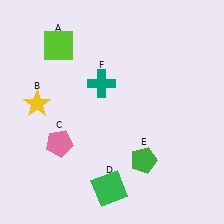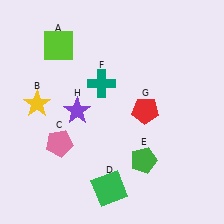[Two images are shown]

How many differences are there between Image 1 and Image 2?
There are 2 differences between the two images.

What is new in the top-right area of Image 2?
A red pentagon (G) was added in the top-right area of Image 2.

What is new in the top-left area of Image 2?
A purple star (H) was added in the top-left area of Image 2.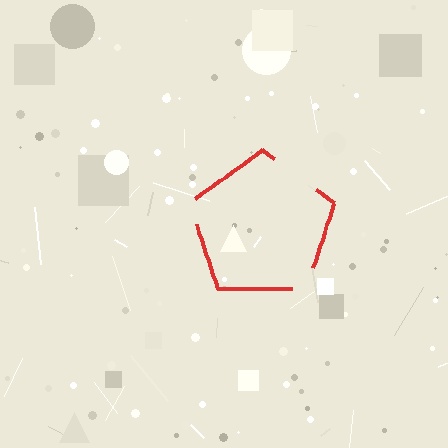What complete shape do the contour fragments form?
The contour fragments form a pentagon.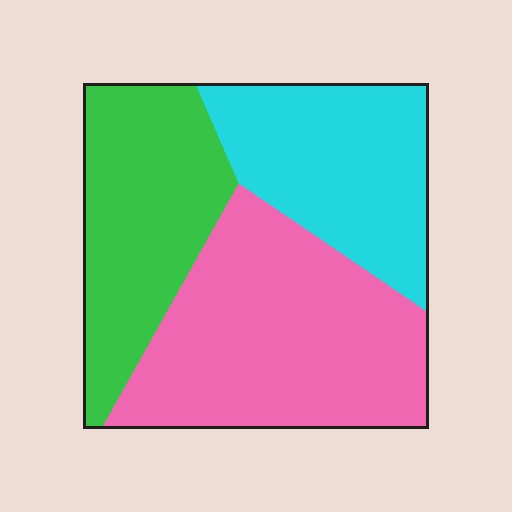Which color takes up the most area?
Pink, at roughly 45%.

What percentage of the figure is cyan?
Cyan covers 28% of the figure.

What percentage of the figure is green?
Green covers around 30% of the figure.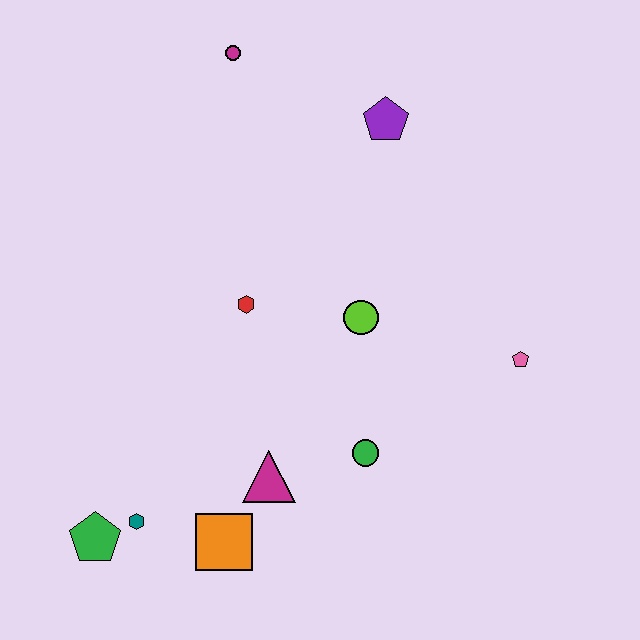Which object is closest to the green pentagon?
The teal hexagon is closest to the green pentagon.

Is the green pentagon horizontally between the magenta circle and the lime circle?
No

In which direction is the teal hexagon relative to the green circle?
The teal hexagon is to the left of the green circle.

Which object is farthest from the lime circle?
The green pentagon is farthest from the lime circle.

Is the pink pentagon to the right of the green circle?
Yes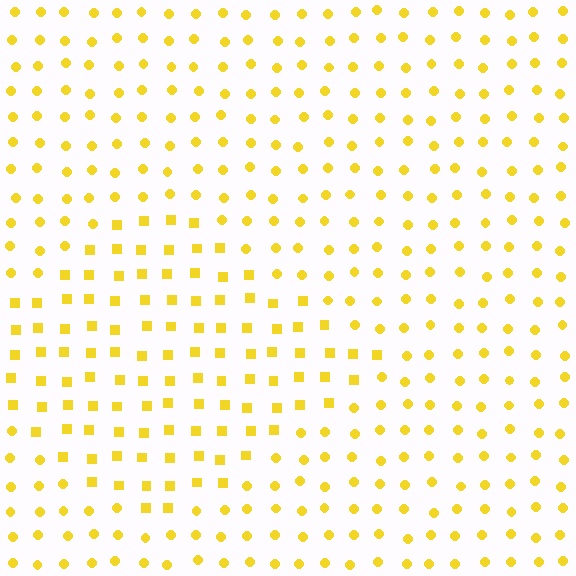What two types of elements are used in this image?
The image uses squares inside the diamond region and circles outside it.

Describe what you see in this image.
The image is filled with small yellow elements arranged in a uniform grid. A diamond-shaped region contains squares, while the surrounding area contains circles. The boundary is defined purely by the change in element shape.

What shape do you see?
I see a diamond.